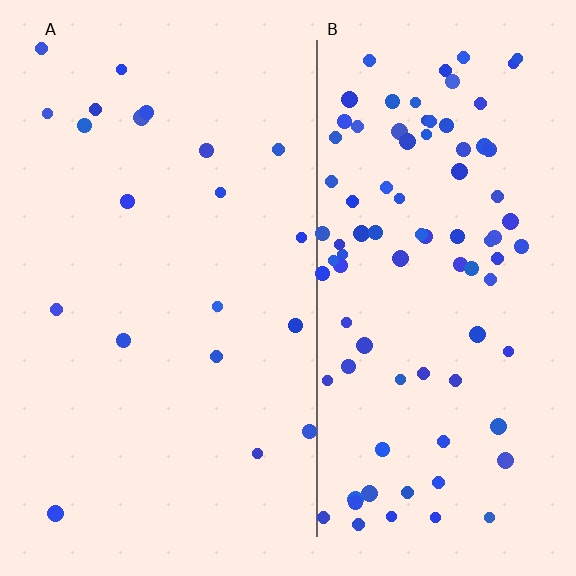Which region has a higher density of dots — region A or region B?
B (the right).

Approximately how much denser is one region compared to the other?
Approximately 4.6× — region B over region A.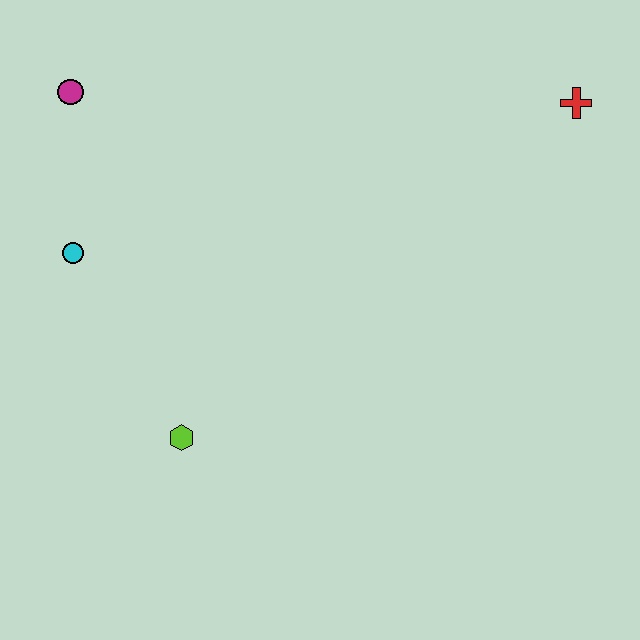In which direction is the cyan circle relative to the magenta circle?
The cyan circle is below the magenta circle.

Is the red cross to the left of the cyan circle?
No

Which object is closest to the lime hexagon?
The cyan circle is closest to the lime hexagon.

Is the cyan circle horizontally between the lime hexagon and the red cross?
No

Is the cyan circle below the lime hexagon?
No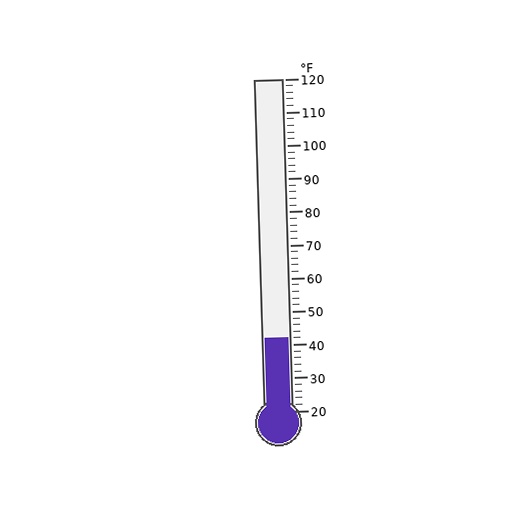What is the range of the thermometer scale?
The thermometer scale ranges from 20°F to 120°F.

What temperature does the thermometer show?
The thermometer shows approximately 42°F.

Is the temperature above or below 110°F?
The temperature is below 110°F.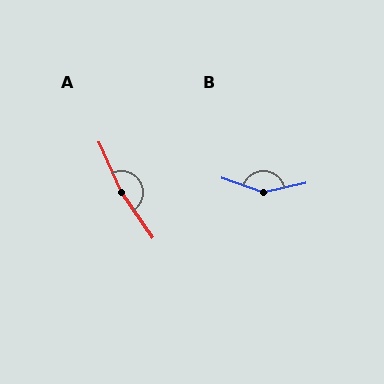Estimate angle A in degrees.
Approximately 169 degrees.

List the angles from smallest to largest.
B (147°), A (169°).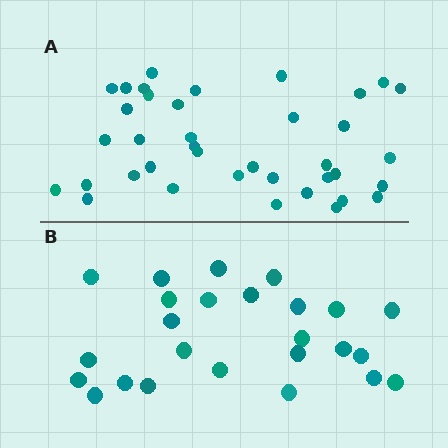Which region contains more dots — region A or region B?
Region A (the top region) has more dots.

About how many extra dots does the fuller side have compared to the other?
Region A has approximately 15 more dots than region B.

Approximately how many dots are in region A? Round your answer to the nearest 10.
About 40 dots. (The exact count is 38, which rounds to 40.)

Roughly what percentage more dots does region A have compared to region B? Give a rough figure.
About 50% more.